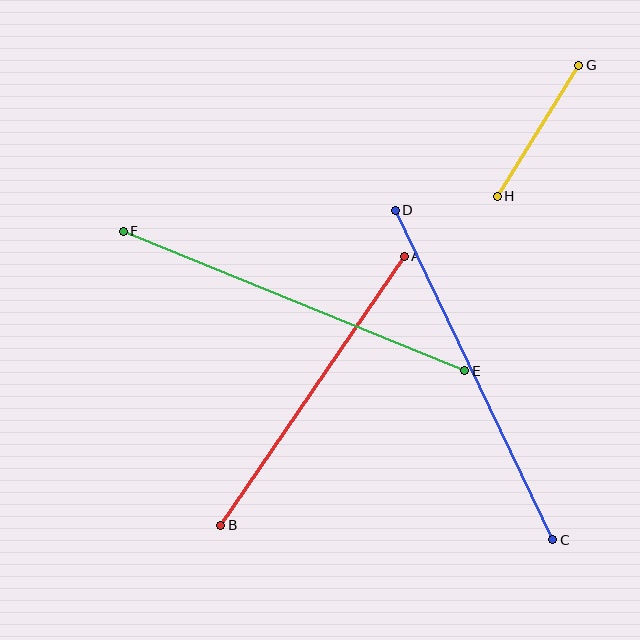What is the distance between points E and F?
The distance is approximately 369 pixels.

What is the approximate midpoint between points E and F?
The midpoint is at approximately (294, 301) pixels.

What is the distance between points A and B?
The distance is approximately 326 pixels.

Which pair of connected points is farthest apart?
Points E and F are farthest apart.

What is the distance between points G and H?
The distance is approximately 154 pixels.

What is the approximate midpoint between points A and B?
The midpoint is at approximately (313, 391) pixels.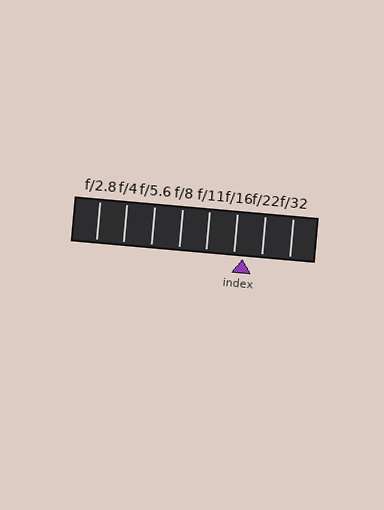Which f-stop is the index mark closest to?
The index mark is closest to f/16.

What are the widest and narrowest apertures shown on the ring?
The widest aperture shown is f/2.8 and the narrowest is f/32.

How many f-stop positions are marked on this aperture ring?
There are 8 f-stop positions marked.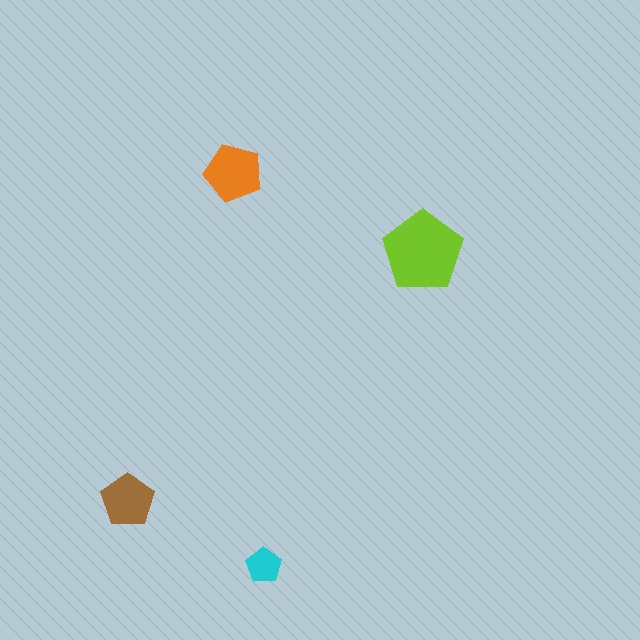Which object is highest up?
The orange pentagon is topmost.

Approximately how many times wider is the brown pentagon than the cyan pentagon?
About 1.5 times wider.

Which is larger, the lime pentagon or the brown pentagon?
The lime one.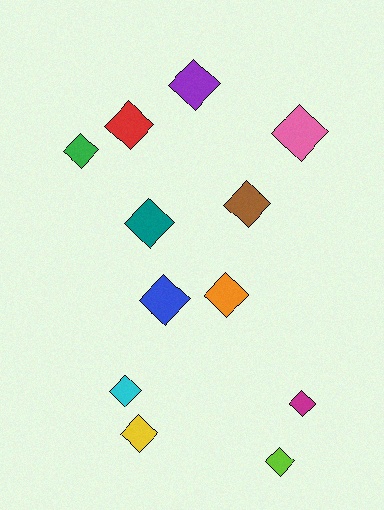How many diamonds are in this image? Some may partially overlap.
There are 12 diamonds.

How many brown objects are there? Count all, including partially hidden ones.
There is 1 brown object.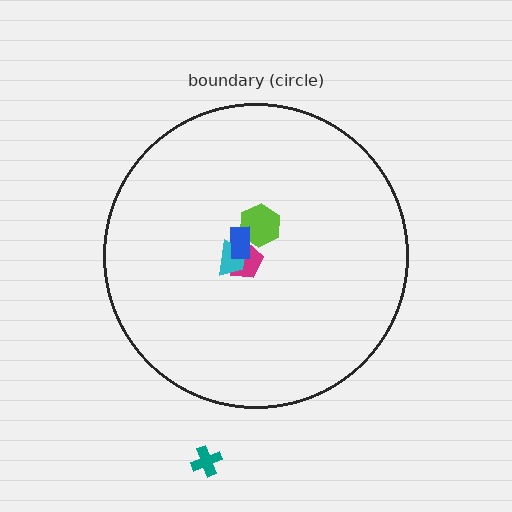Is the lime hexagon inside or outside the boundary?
Inside.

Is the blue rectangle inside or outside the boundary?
Inside.